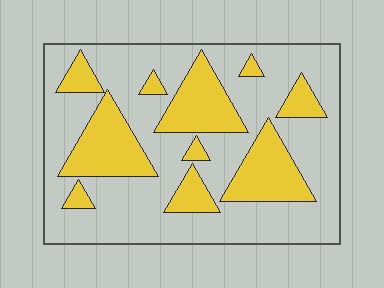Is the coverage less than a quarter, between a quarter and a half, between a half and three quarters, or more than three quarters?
Between a quarter and a half.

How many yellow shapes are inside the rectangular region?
10.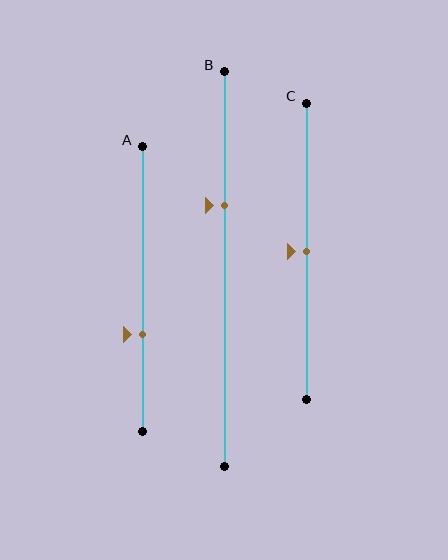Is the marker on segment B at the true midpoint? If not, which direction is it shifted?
No, the marker on segment B is shifted upward by about 16% of the segment length.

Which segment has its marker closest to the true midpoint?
Segment C has its marker closest to the true midpoint.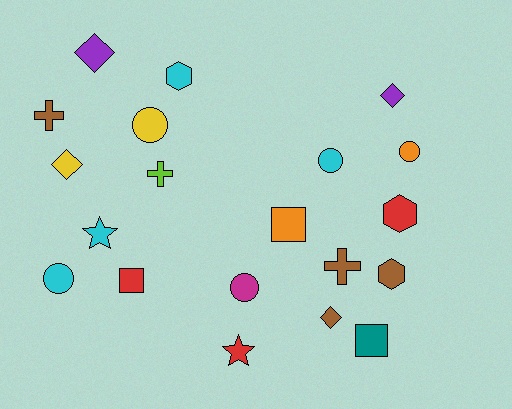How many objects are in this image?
There are 20 objects.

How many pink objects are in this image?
There are no pink objects.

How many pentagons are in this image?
There are no pentagons.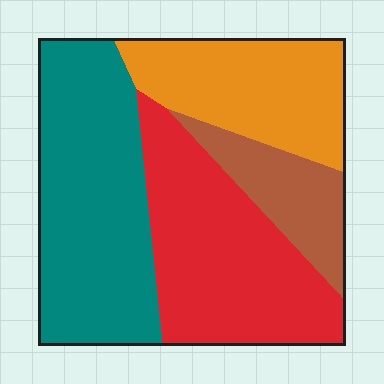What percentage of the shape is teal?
Teal covers roughly 35% of the shape.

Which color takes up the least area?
Brown, at roughly 10%.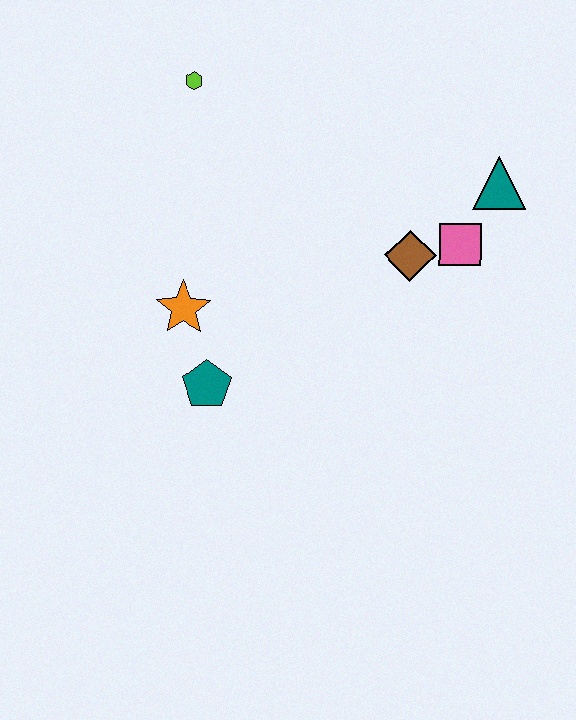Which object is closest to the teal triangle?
The pink square is closest to the teal triangle.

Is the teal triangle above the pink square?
Yes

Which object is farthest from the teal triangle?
The teal pentagon is farthest from the teal triangle.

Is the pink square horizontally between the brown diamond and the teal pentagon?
No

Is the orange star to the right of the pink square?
No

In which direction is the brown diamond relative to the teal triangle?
The brown diamond is to the left of the teal triangle.